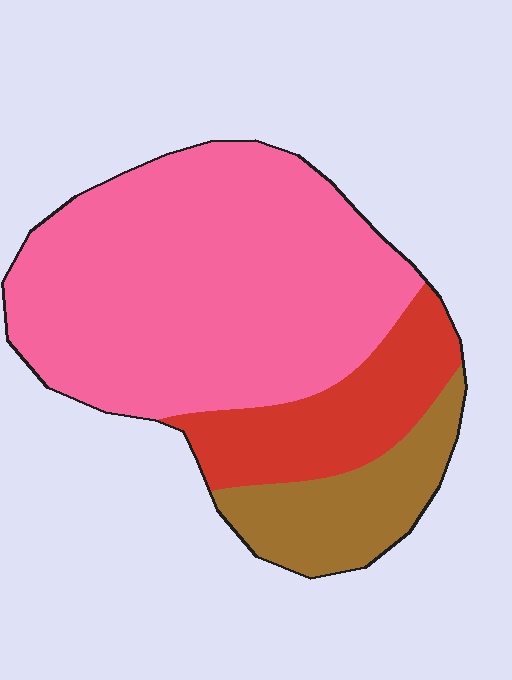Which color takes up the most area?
Pink, at roughly 65%.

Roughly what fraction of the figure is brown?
Brown covers roughly 15% of the figure.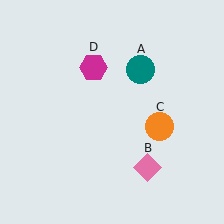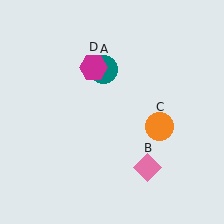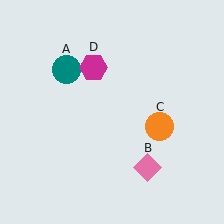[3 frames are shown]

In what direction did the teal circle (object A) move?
The teal circle (object A) moved left.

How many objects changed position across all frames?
1 object changed position: teal circle (object A).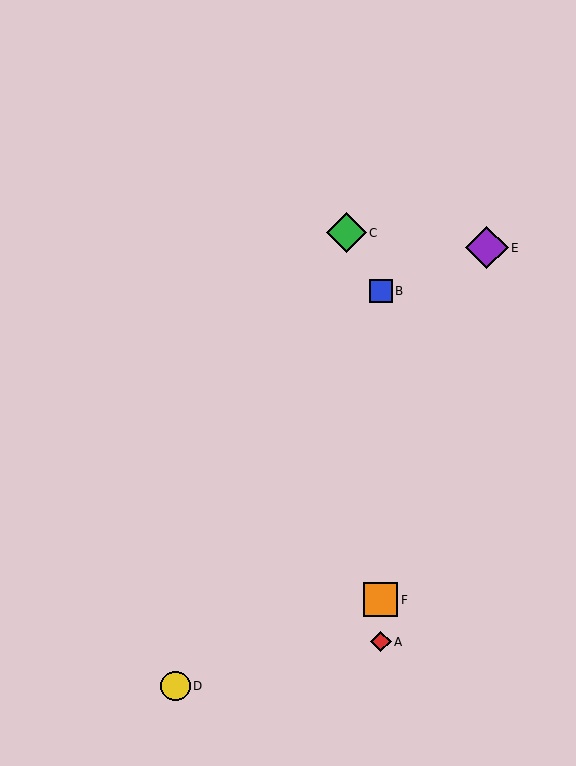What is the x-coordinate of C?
Object C is at x≈346.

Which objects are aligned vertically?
Objects A, B, F are aligned vertically.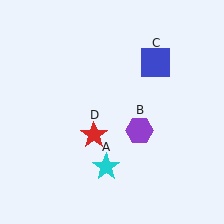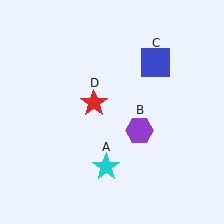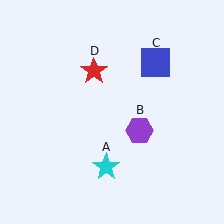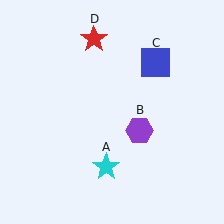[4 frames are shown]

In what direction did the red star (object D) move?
The red star (object D) moved up.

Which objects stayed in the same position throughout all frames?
Cyan star (object A) and purple hexagon (object B) and blue square (object C) remained stationary.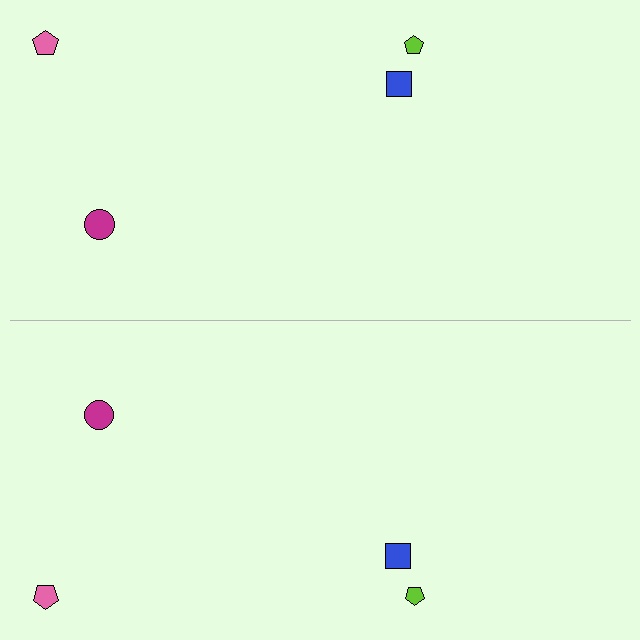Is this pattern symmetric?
Yes, this pattern has bilateral (reflection) symmetry.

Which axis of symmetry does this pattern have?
The pattern has a horizontal axis of symmetry running through the center of the image.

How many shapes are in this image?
There are 8 shapes in this image.